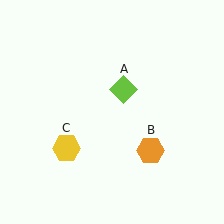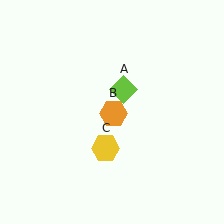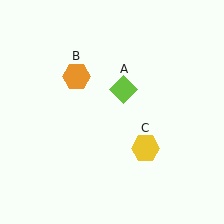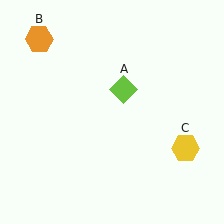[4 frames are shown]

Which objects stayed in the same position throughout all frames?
Lime diamond (object A) remained stationary.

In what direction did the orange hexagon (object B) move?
The orange hexagon (object B) moved up and to the left.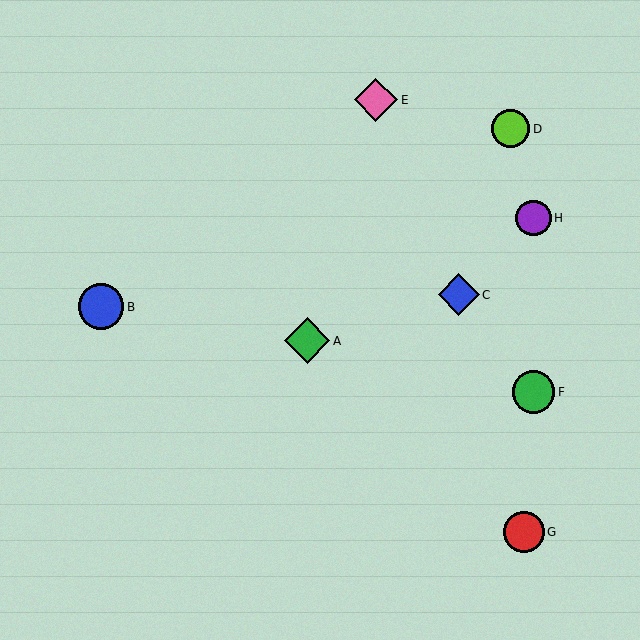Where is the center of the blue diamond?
The center of the blue diamond is at (459, 295).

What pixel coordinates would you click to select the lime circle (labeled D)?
Click at (511, 129) to select the lime circle D.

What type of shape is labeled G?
Shape G is a red circle.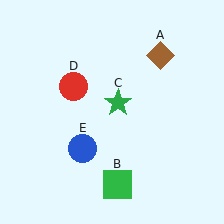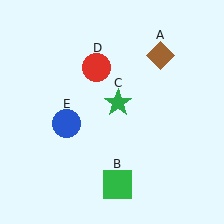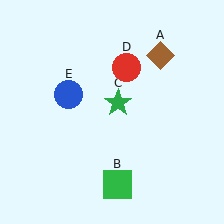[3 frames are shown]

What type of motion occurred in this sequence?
The red circle (object D), blue circle (object E) rotated clockwise around the center of the scene.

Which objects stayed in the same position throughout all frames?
Brown diamond (object A) and green square (object B) and green star (object C) remained stationary.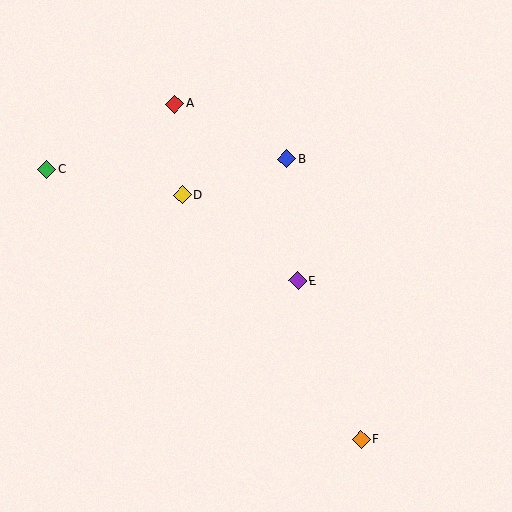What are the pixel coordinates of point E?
Point E is at (298, 281).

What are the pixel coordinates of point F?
Point F is at (361, 439).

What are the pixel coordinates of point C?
Point C is at (47, 170).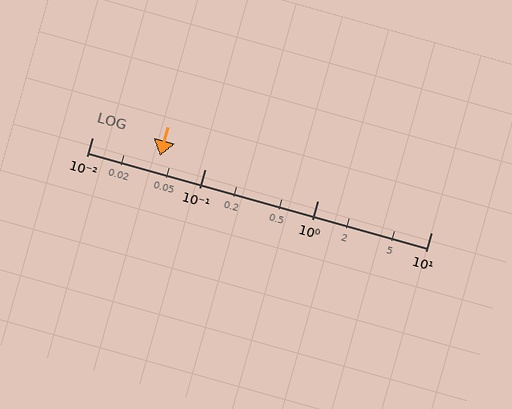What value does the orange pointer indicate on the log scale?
The pointer indicates approximately 0.04.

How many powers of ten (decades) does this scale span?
The scale spans 3 decades, from 0.01 to 10.